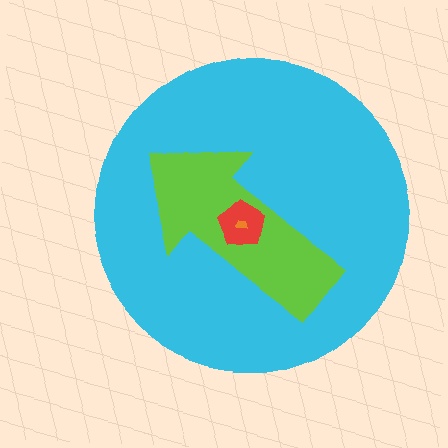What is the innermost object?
The orange trapezoid.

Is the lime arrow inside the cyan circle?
Yes.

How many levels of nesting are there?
4.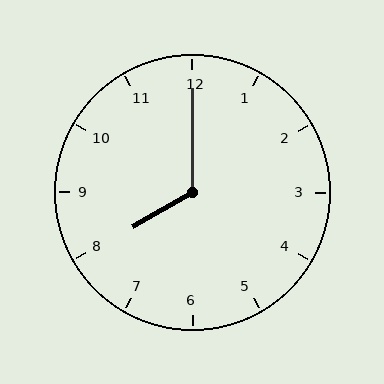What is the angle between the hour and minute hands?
Approximately 120 degrees.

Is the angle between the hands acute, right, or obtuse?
It is obtuse.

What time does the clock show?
8:00.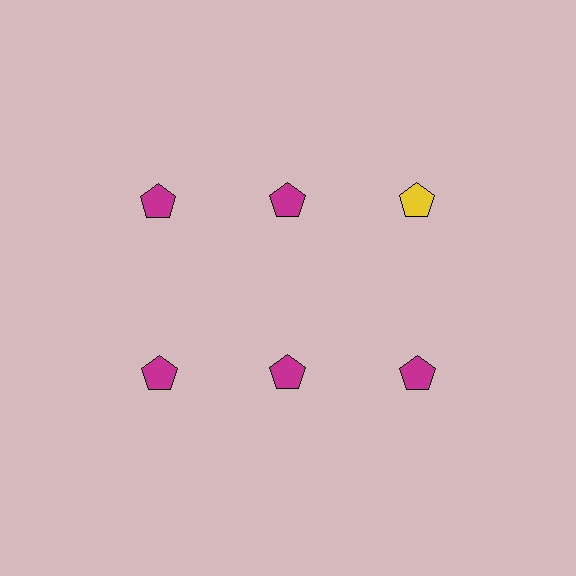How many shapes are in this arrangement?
There are 6 shapes arranged in a grid pattern.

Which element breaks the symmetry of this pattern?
The yellow pentagon in the top row, center column breaks the symmetry. All other shapes are magenta pentagons.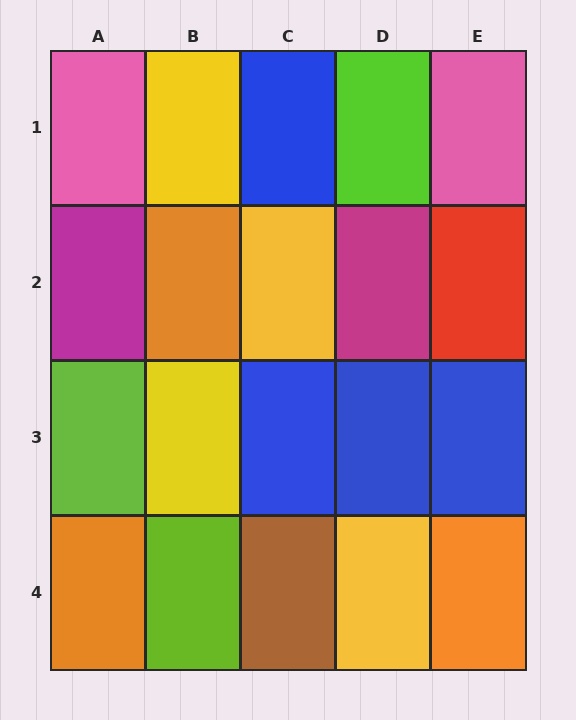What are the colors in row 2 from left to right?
Magenta, orange, yellow, magenta, red.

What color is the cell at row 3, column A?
Lime.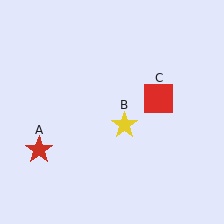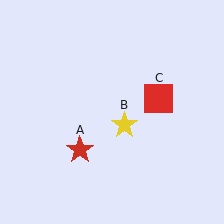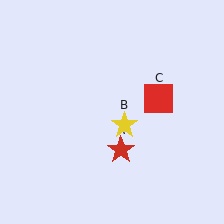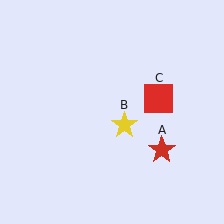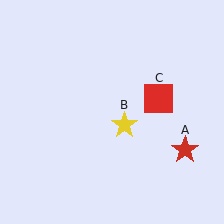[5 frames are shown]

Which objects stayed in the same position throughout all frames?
Yellow star (object B) and red square (object C) remained stationary.